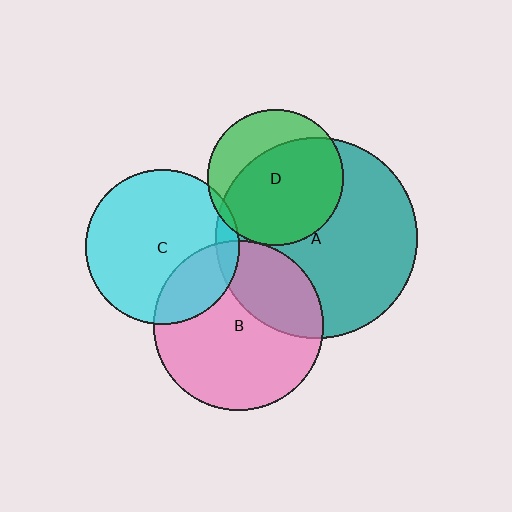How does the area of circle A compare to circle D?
Approximately 2.2 times.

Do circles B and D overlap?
Yes.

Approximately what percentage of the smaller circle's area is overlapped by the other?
Approximately 5%.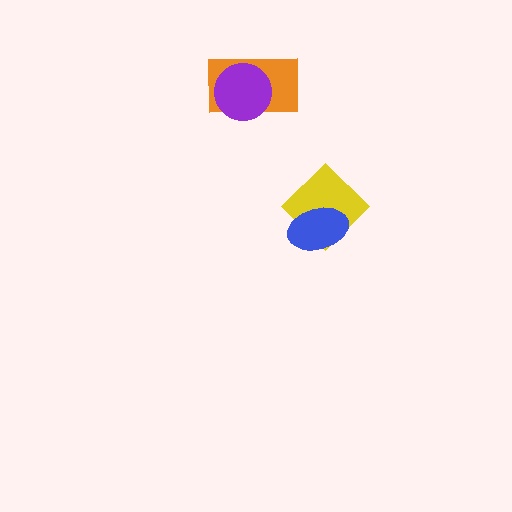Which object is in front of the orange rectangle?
The purple circle is in front of the orange rectangle.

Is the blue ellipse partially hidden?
No, no other shape covers it.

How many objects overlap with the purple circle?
1 object overlaps with the purple circle.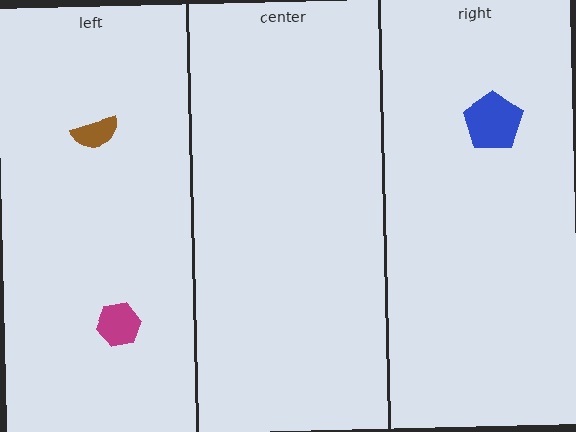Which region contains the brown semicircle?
The left region.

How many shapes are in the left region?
2.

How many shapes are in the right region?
1.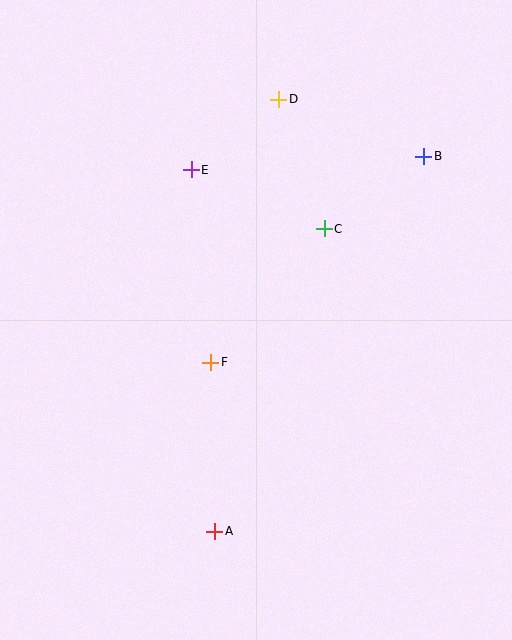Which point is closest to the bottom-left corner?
Point A is closest to the bottom-left corner.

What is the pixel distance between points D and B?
The distance between D and B is 155 pixels.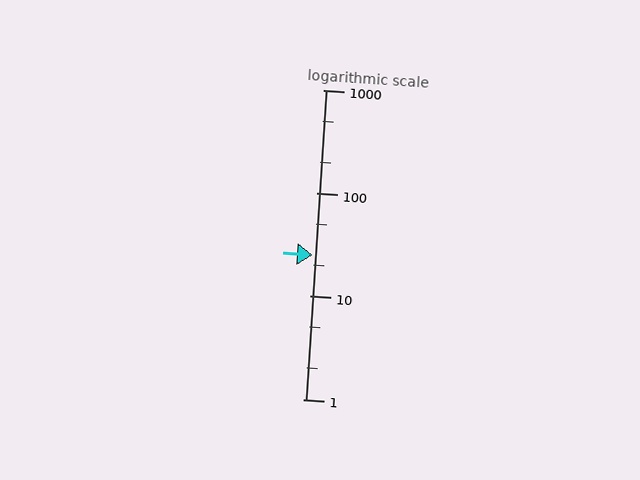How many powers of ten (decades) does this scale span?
The scale spans 3 decades, from 1 to 1000.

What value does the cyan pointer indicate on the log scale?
The pointer indicates approximately 25.